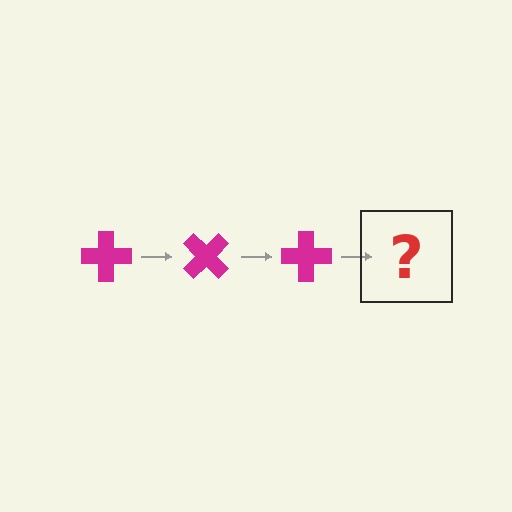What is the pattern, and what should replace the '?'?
The pattern is that the cross rotates 45 degrees each step. The '?' should be a magenta cross rotated 135 degrees.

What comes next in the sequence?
The next element should be a magenta cross rotated 135 degrees.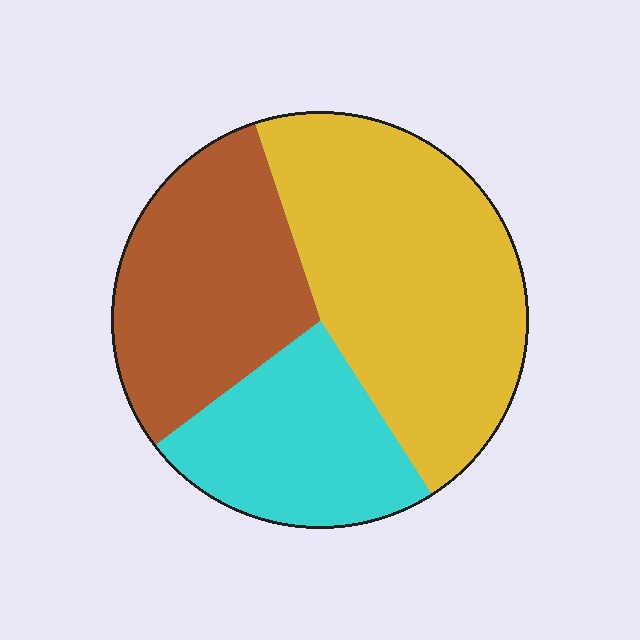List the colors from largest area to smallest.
From largest to smallest: yellow, brown, cyan.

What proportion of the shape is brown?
Brown covers about 30% of the shape.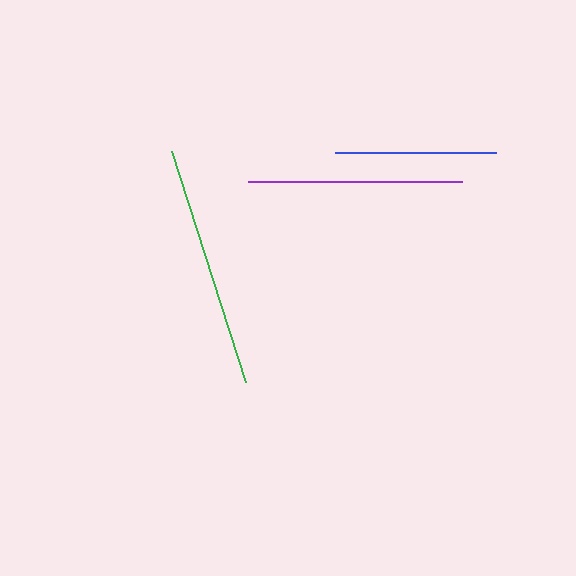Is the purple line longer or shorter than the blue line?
The purple line is longer than the blue line.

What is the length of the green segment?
The green segment is approximately 242 pixels long.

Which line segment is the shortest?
The blue line is the shortest at approximately 161 pixels.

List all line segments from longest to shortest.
From longest to shortest: green, purple, blue.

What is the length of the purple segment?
The purple segment is approximately 214 pixels long.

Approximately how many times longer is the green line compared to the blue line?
The green line is approximately 1.5 times the length of the blue line.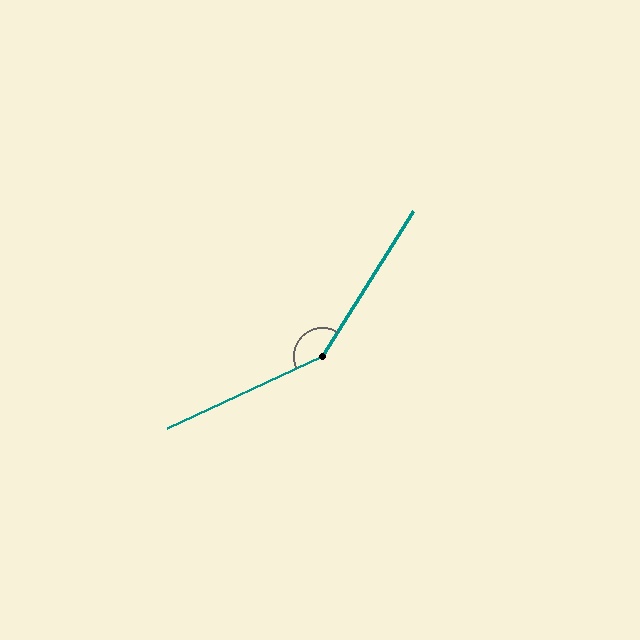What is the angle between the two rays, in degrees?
Approximately 147 degrees.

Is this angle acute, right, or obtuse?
It is obtuse.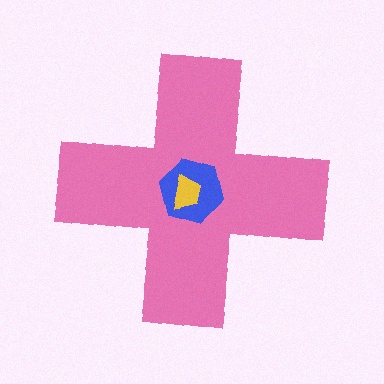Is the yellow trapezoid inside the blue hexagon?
Yes.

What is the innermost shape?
The yellow trapezoid.